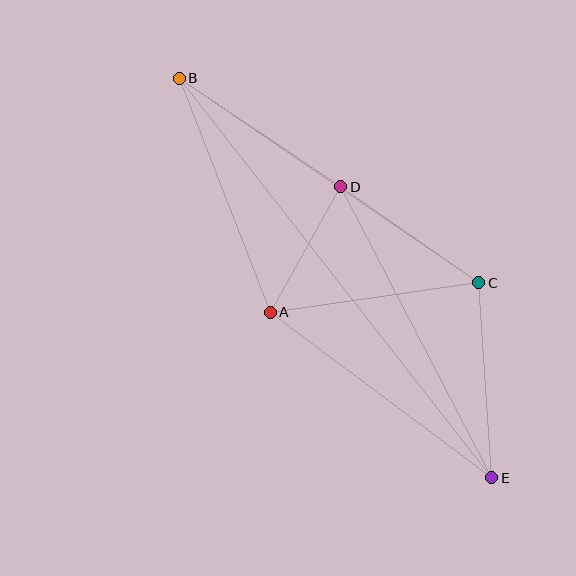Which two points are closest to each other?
Points A and D are closest to each other.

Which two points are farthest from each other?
Points B and E are farthest from each other.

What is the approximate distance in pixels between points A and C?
The distance between A and C is approximately 210 pixels.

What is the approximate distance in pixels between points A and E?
The distance between A and E is approximately 276 pixels.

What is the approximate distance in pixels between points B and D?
The distance between B and D is approximately 195 pixels.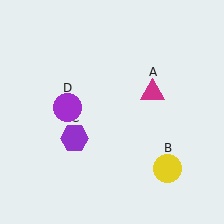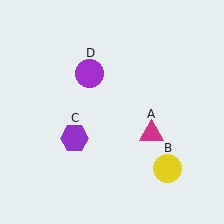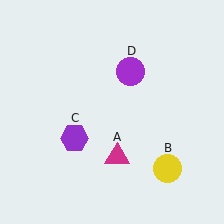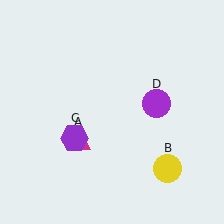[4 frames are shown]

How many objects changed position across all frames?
2 objects changed position: magenta triangle (object A), purple circle (object D).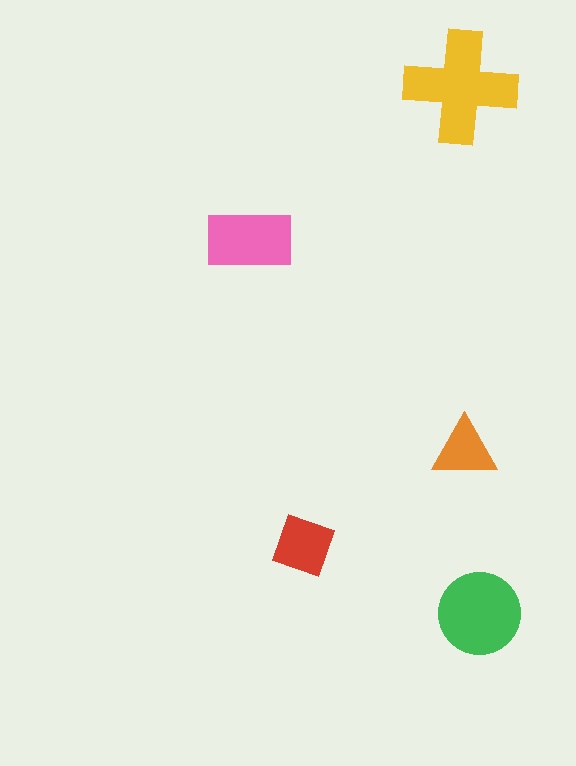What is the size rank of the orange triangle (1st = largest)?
5th.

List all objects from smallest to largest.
The orange triangle, the red diamond, the pink rectangle, the green circle, the yellow cross.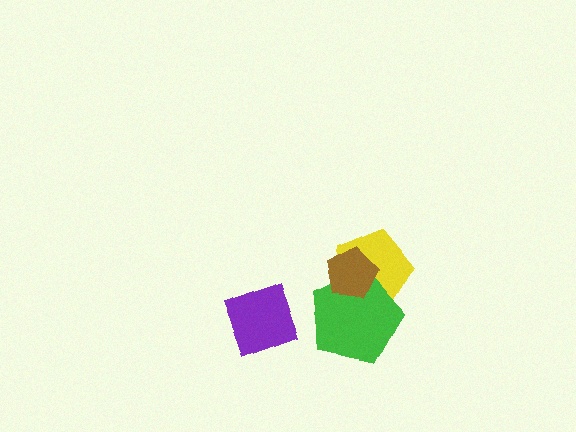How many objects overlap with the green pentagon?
2 objects overlap with the green pentagon.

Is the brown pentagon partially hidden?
No, no other shape covers it.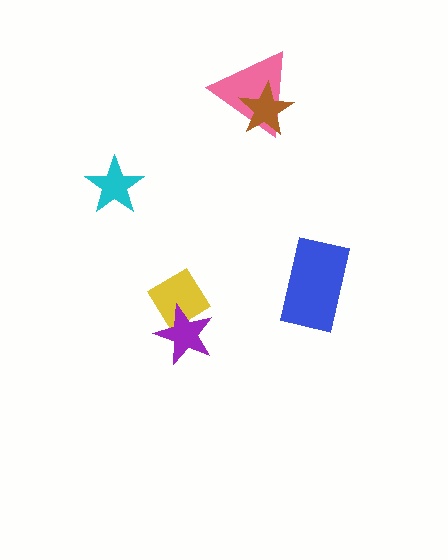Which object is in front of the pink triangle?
The brown star is in front of the pink triangle.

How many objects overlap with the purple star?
1 object overlaps with the purple star.